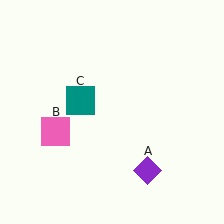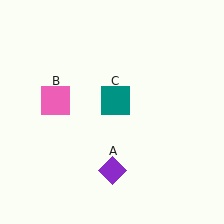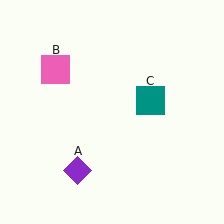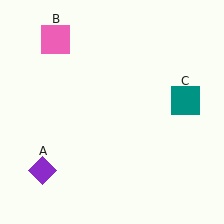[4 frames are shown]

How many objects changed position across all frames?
3 objects changed position: purple diamond (object A), pink square (object B), teal square (object C).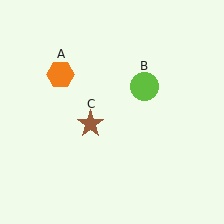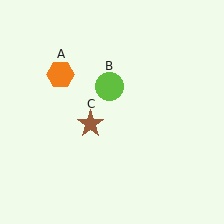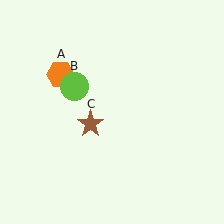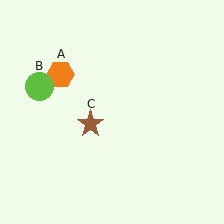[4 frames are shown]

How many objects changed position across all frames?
1 object changed position: lime circle (object B).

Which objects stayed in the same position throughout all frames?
Orange hexagon (object A) and brown star (object C) remained stationary.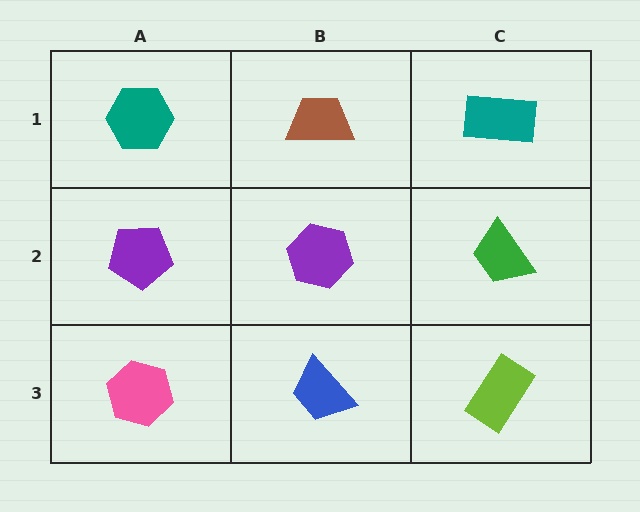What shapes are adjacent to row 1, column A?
A purple pentagon (row 2, column A), a brown trapezoid (row 1, column B).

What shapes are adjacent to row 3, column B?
A purple hexagon (row 2, column B), a pink hexagon (row 3, column A), a lime rectangle (row 3, column C).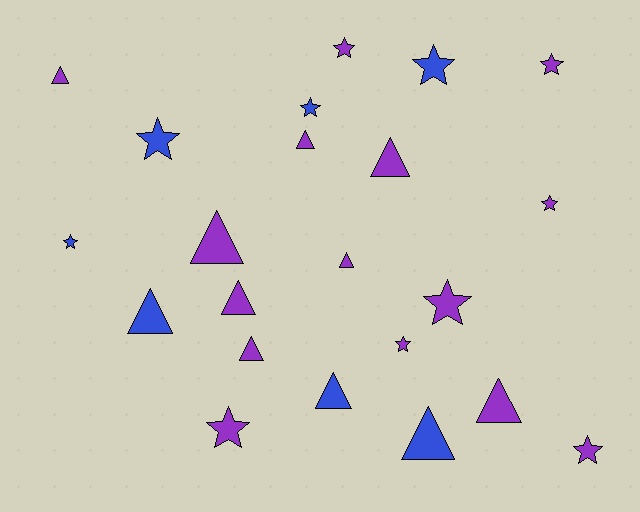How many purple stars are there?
There are 7 purple stars.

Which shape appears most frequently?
Star, with 11 objects.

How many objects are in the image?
There are 22 objects.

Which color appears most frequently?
Purple, with 15 objects.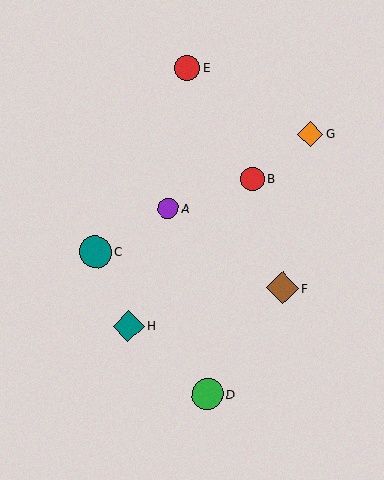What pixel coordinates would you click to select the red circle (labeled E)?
Click at (187, 68) to select the red circle E.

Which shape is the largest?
The brown diamond (labeled F) is the largest.